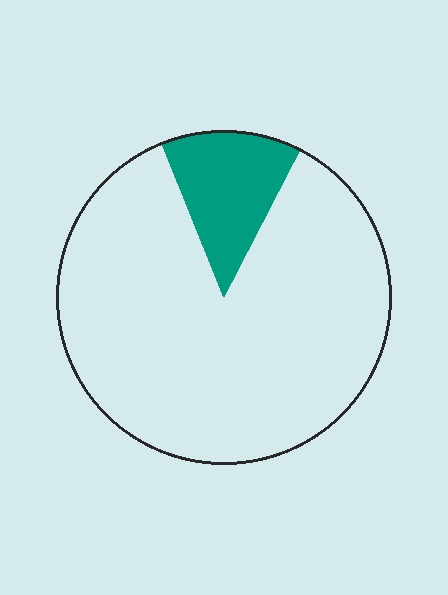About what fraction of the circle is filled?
About one eighth (1/8).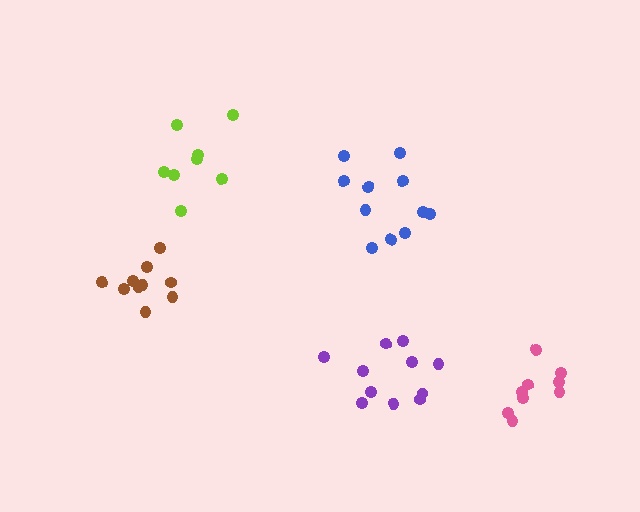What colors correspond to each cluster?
The clusters are colored: pink, blue, lime, purple, brown.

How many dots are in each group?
Group 1: 9 dots, Group 2: 11 dots, Group 3: 8 dots, Group 4: 11 dots, Group 5: 10 dots (49 total).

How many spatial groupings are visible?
There are 5 spatial groupings.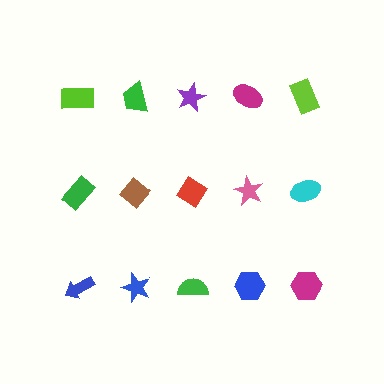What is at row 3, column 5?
A magenta hexagon.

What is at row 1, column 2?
A green trapezoid.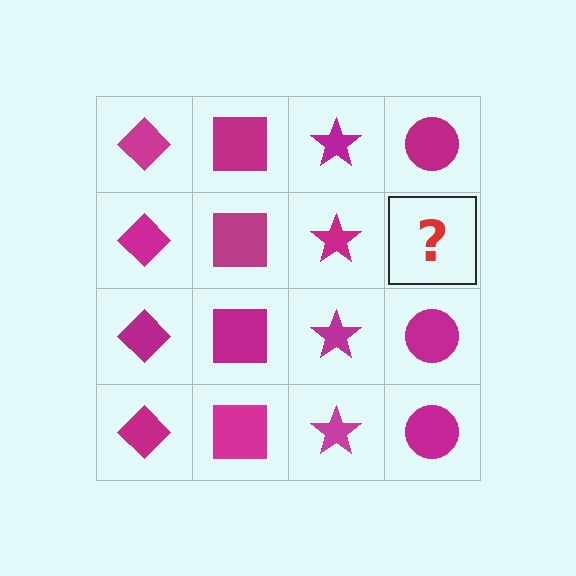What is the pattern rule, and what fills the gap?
The rule is that each column has a consistent shape. The gap should be filled with a magenta circle.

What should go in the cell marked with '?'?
The missing cell should contain a magenta circle.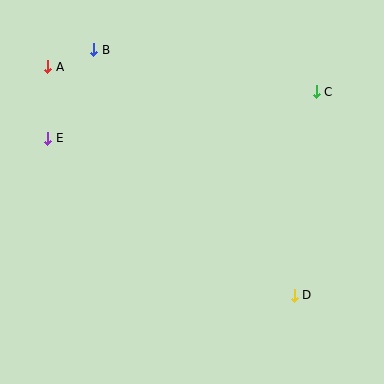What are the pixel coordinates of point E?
Point E is at (48, 138).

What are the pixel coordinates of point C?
Point C is at (316, 92).